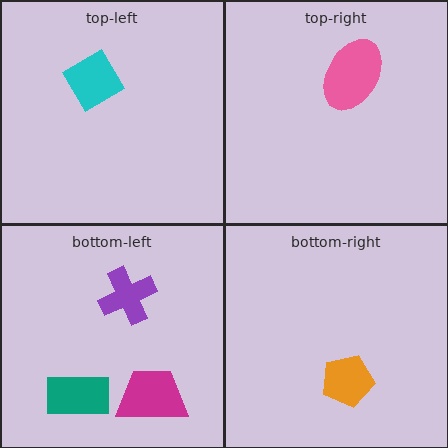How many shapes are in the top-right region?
1.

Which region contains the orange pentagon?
The bottom-right region.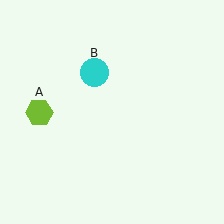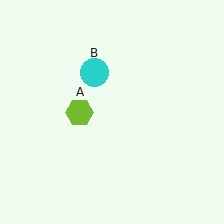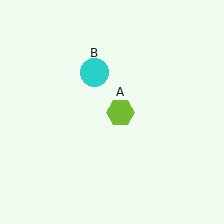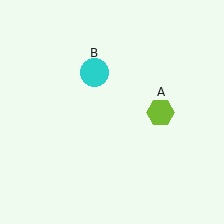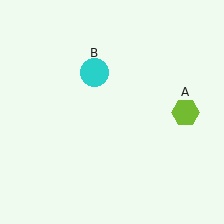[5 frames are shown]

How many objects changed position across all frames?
1 object changed position: lime hexagon (object A).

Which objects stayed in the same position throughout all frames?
Cyan circle (object B) remained stationary.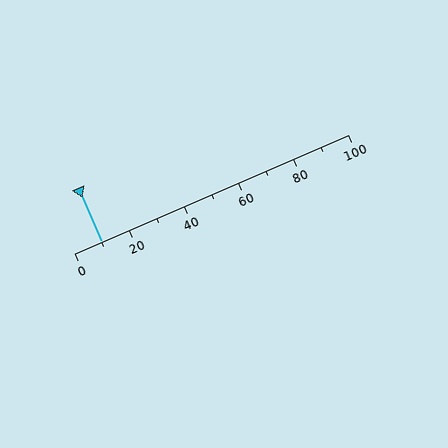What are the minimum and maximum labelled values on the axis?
The axis runs from 0 to 100.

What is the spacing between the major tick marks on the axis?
The major ticks are spaced 20 apart.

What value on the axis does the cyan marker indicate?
The marker indicates approximately 10.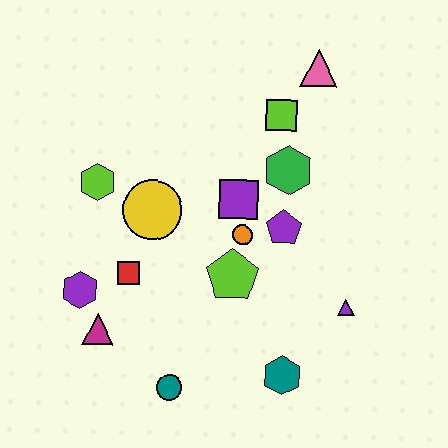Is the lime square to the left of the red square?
No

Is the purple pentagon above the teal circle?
Yes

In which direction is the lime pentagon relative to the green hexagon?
The lime pentagon is below the green hexagon.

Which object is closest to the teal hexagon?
The purple triangle is closest to the teal hexagon.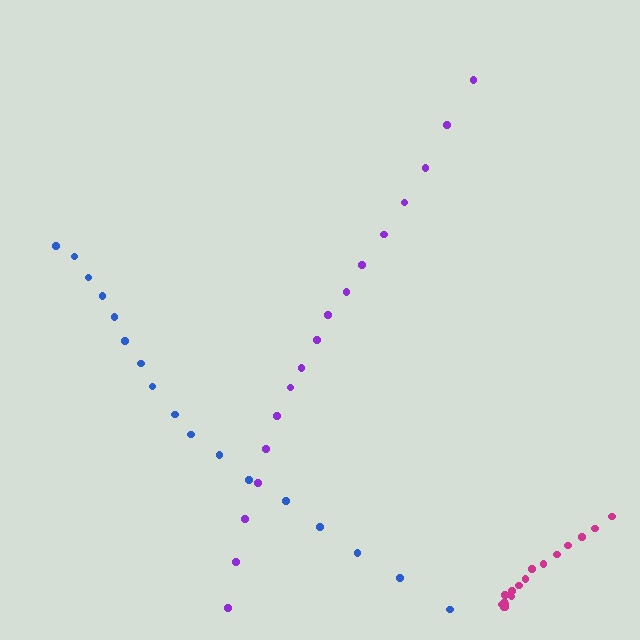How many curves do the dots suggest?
There are 3 distinct paths.